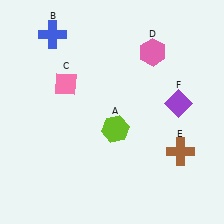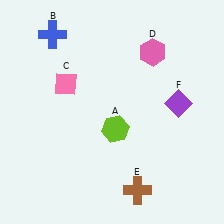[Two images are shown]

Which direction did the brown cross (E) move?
The brown cross (E) moved left.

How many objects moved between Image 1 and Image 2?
1 object moved between the two images.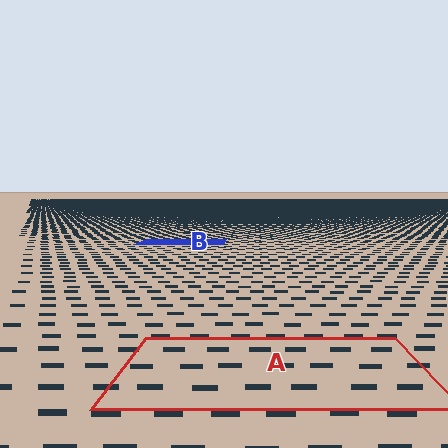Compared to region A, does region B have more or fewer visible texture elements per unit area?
Region B has more texture elements per unit area — they are packed more densely because it is farther away.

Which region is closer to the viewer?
Region A is closer. The texture elements there are larger and more spread out.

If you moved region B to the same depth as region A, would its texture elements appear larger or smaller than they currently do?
They would appear larger. At a closer depth, the same texture elements are projected at a bigger on-screen size.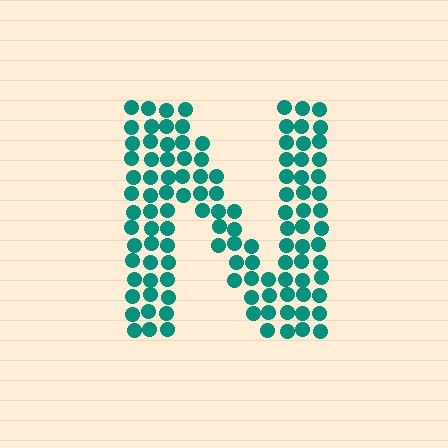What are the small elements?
The small elements are circles.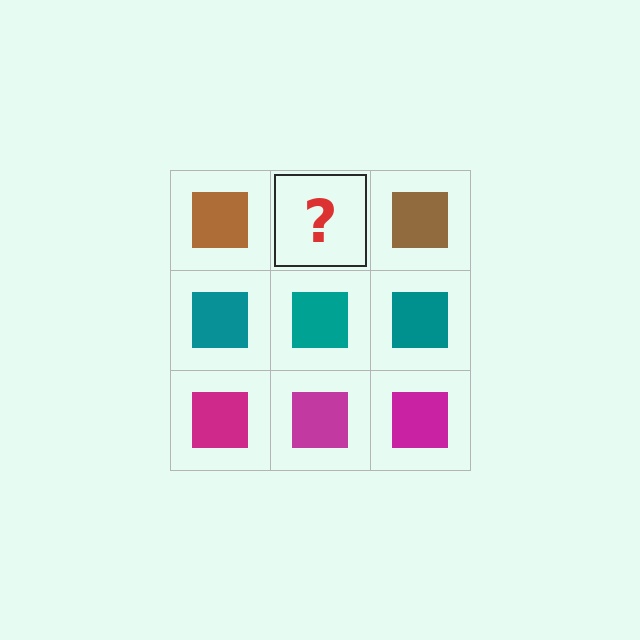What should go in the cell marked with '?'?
The missing cell should contain a brown square.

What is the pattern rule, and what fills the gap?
The rule is that each row has a consistent color. The gap should be filled with a brown square.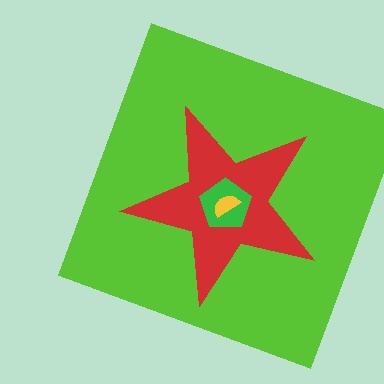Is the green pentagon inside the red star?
Yes.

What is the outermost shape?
The lime square.